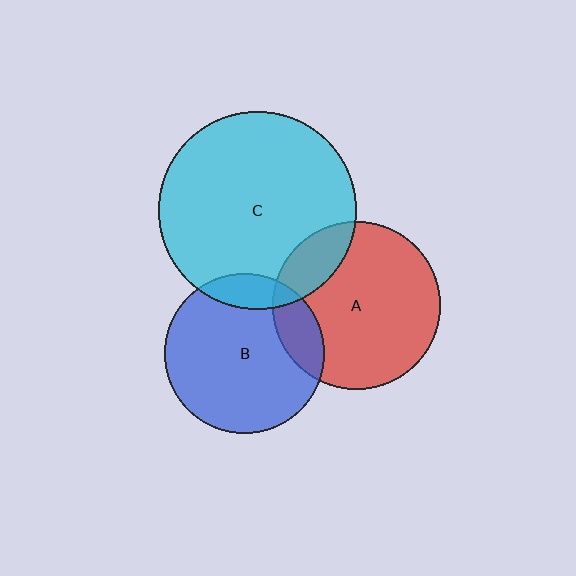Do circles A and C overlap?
Yes.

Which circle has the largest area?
Circle C (cyan).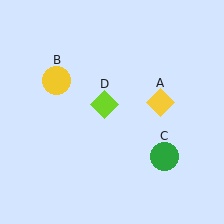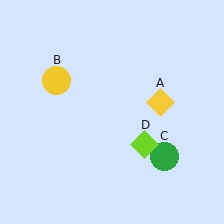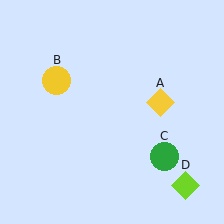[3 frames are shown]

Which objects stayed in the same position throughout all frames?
Yellow diamond (object A) and yellow circle (object B) and green circle (object C) remained stationary.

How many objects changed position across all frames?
1 object changed position: lime diamond (object D).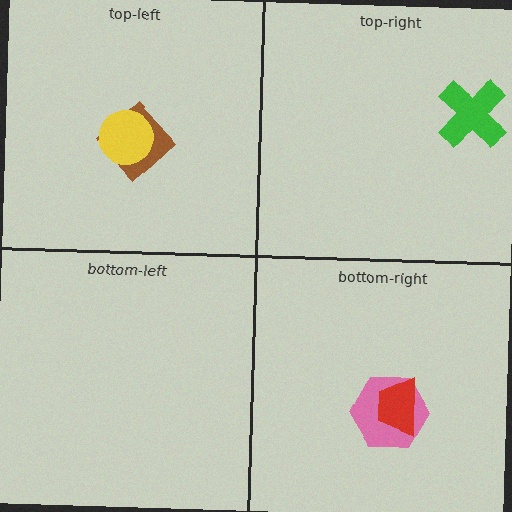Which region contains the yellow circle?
The top-left region.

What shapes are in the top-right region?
The green cross.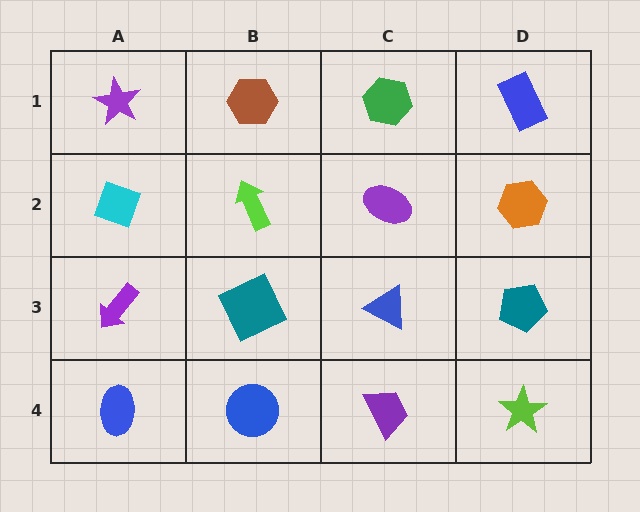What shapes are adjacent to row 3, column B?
A lime arrow (row 2, column B), a blue circle (row 4, column B), a purple arrow (row 3, column A), a blue triangle (row 3, column C).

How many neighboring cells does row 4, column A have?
2.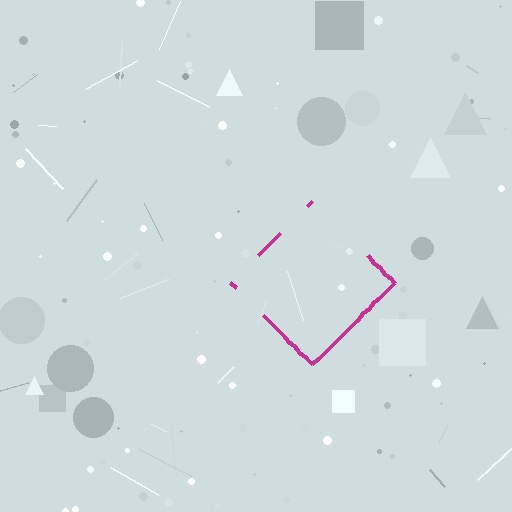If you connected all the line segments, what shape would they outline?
They would outline a diamond.